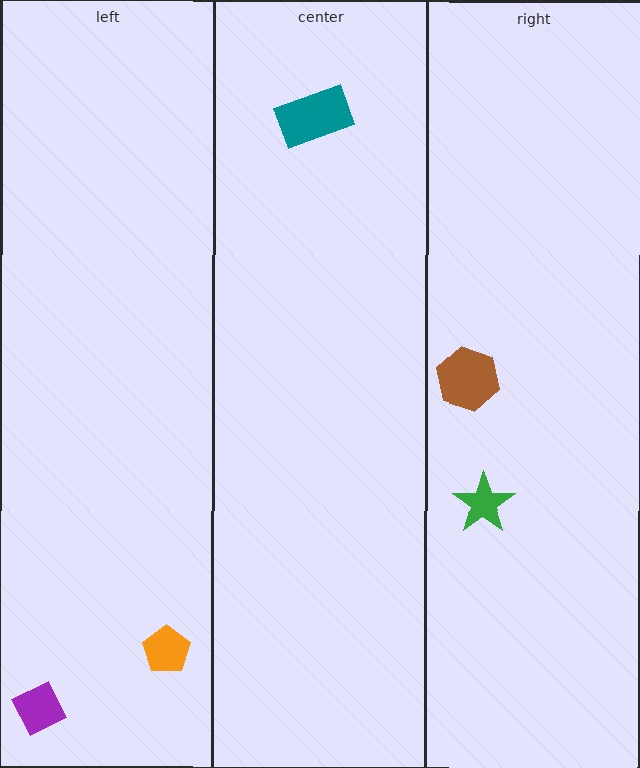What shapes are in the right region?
The green star, the brown hexagon.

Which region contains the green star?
The right region.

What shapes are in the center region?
The teal rectangle.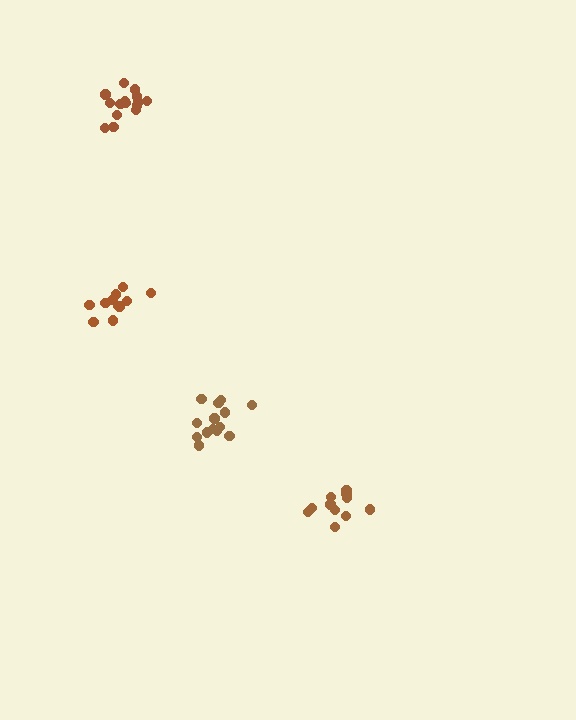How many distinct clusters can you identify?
There are 4 distinct clusters.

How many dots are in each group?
Group 1: 14 dots, Group 2: 11 dots, Group 3: 11 dots, Group 4: 15 dots (51 total).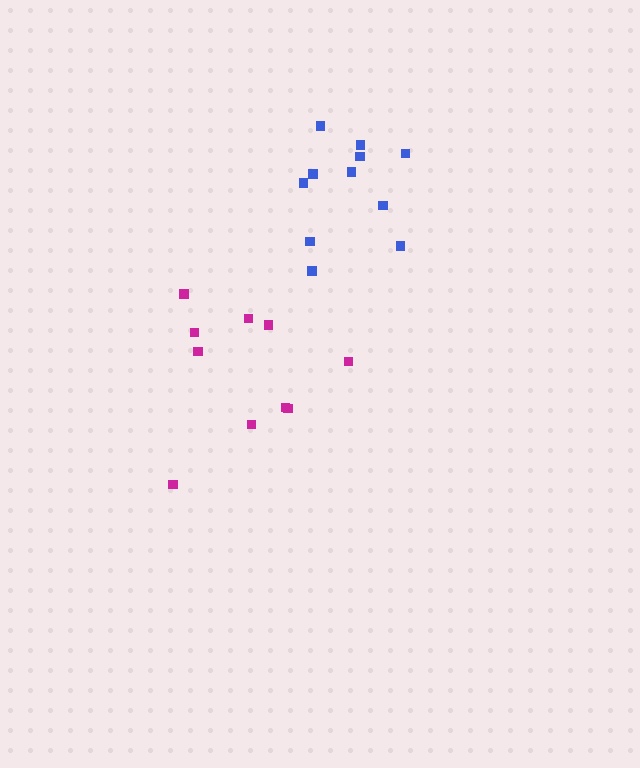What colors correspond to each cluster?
The clusters are colored: blue, magenta.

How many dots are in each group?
Group 1: 11 dots, Group 2: 10 dots (21 total).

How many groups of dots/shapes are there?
There are 2 groups.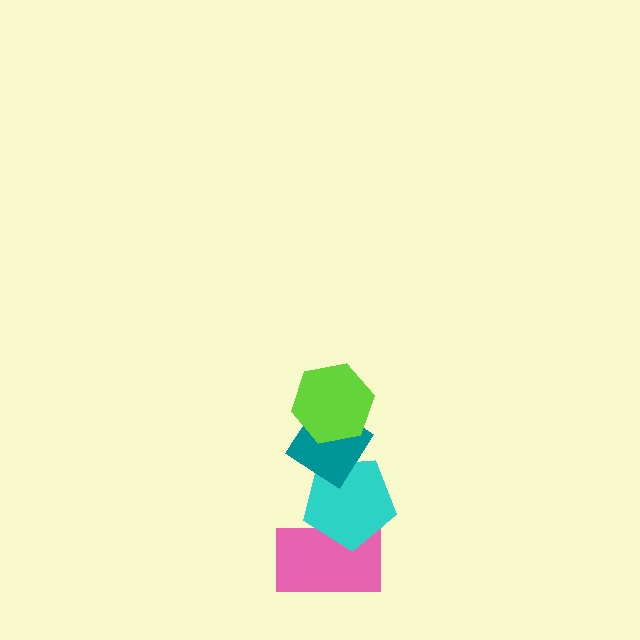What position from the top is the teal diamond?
The teal diamond is 2nd from the top.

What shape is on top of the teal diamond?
The lime hexagon is on top of the teal diamond.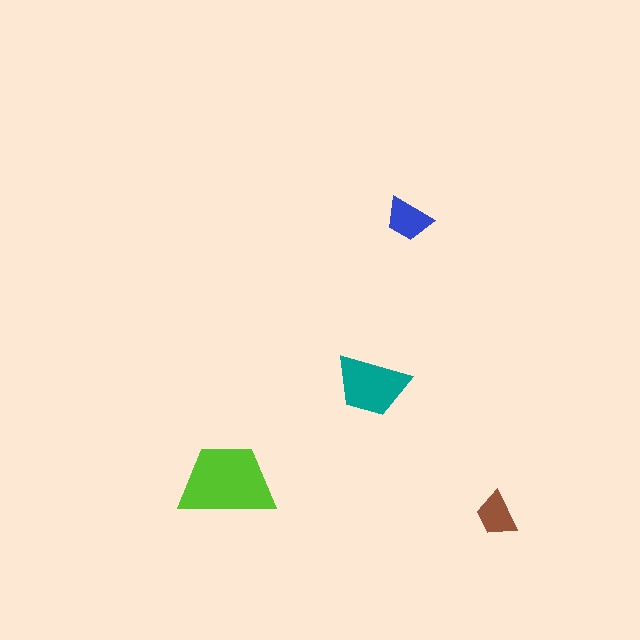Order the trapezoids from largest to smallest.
the lime one, the teal one, the blue one, the brown one.